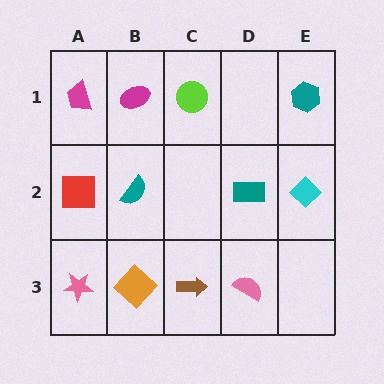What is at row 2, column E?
A cyan diamond.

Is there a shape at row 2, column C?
No, that cell is empty.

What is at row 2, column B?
A teal semicircle.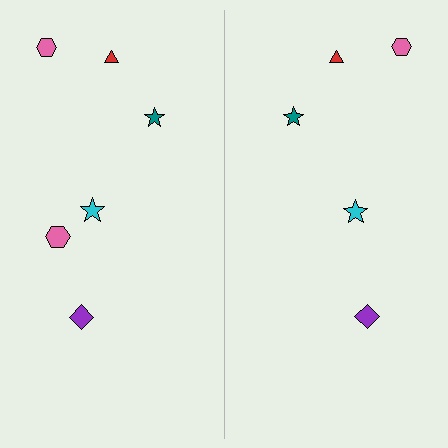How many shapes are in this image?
There are 11 shapes in this image.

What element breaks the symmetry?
A pink hexagon is missing from the right side.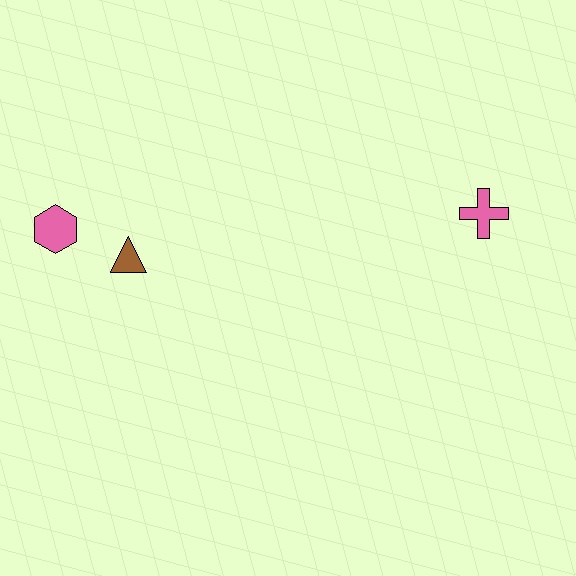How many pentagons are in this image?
There are no pentagons.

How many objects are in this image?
There are 3 objects.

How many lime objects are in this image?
There are no lime objects.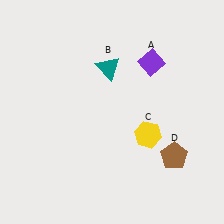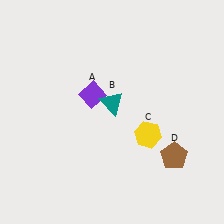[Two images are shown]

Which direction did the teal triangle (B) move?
The teal triangle (B) moved down.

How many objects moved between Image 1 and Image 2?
2 objects moved between the two images.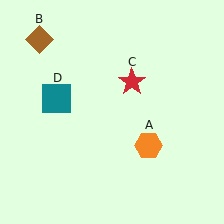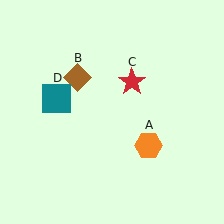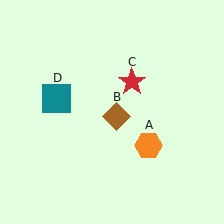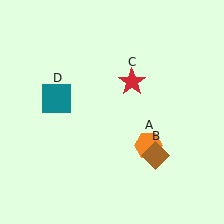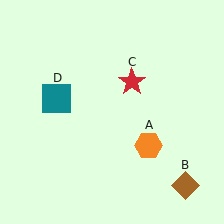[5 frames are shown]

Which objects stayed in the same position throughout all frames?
Orange hexagon (object A) and red star (object C) and teal square (object D) remained stationary.